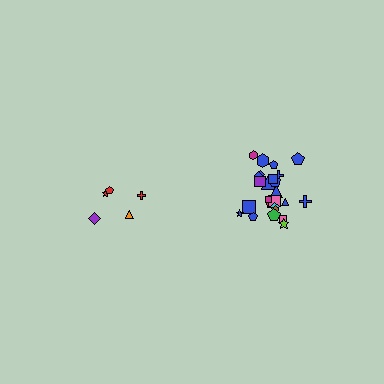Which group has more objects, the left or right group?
The right group.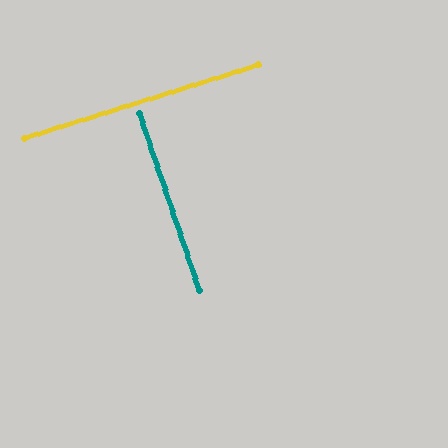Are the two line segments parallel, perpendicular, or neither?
Perpendicular — they meet at approximately 89°.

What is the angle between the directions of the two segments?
Approximately 89 degrees.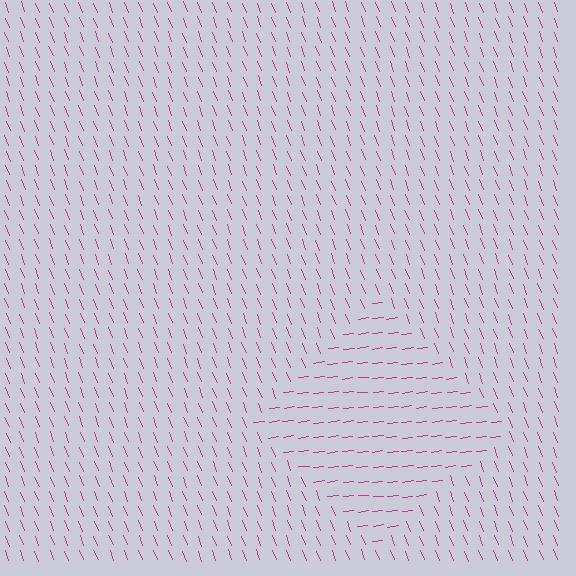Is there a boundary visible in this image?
Yes, there is a texture boundary formed by a change in line orientation.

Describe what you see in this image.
The image is filled with small magenta line segments. A diamond region in the image has lines oriented differently from the surrounding lines, creating a visible texture boundary.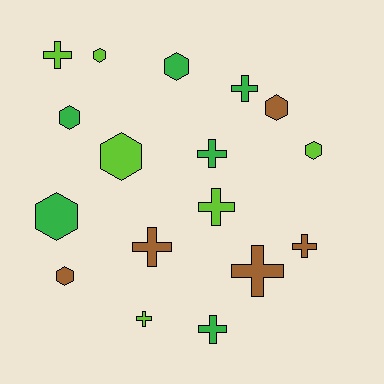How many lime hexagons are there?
There are 3 lime hexagons.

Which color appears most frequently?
Lime, with 6 objects.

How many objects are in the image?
There are 17 objects.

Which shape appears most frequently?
Cross, with 9 objects.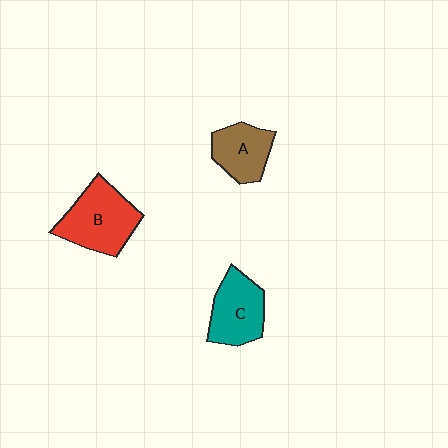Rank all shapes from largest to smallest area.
From largest to smallest: B (red), C (teal), A (brown).